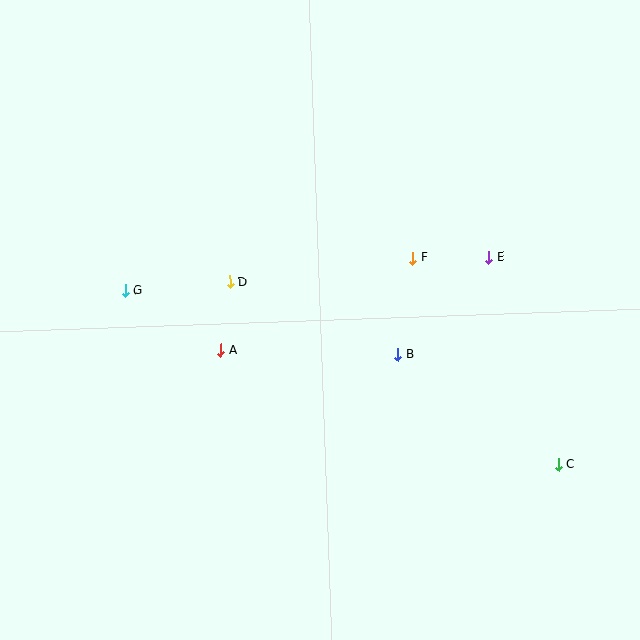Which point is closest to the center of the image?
Point B at (398, 355) is closest to the center.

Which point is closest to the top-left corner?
Point G is closest to the top-left corner.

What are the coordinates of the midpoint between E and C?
The midpoint between E and C is at (523, 361).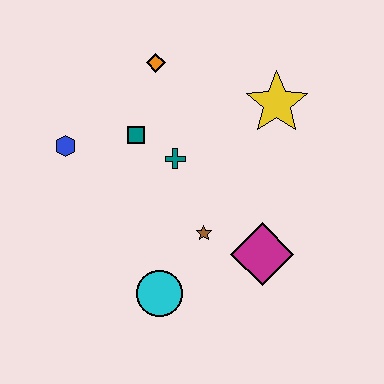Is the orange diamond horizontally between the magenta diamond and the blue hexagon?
Yes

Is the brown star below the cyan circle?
No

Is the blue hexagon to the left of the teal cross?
Yes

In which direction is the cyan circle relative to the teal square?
The cyan circle is below the teal square.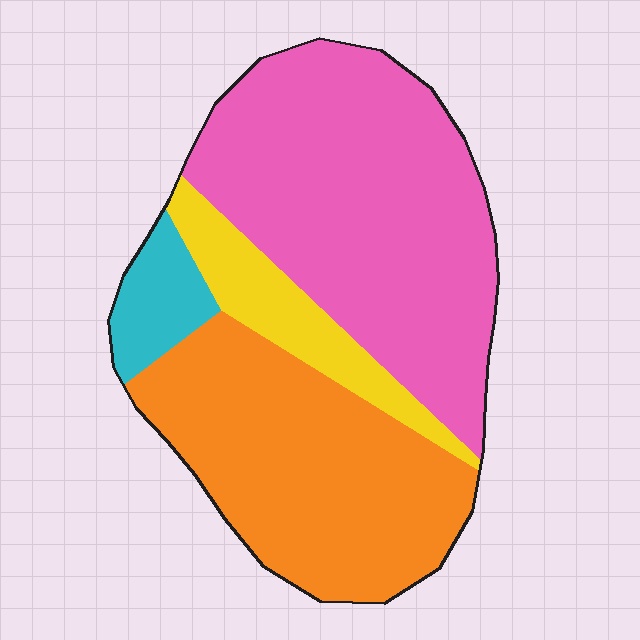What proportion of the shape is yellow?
Yellow takes up less than a sixth of the shape.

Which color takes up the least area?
Cyan, at roughly 5%.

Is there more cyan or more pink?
Pink.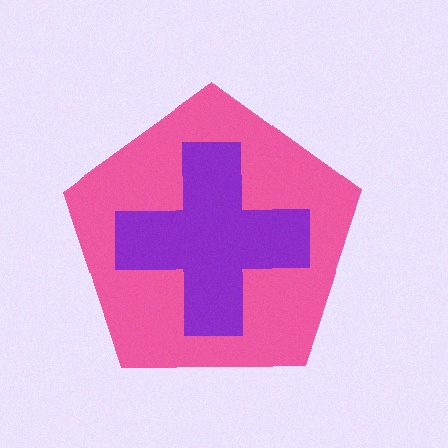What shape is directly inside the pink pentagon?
The purple cross.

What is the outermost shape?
The pink pentagon.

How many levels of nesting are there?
2.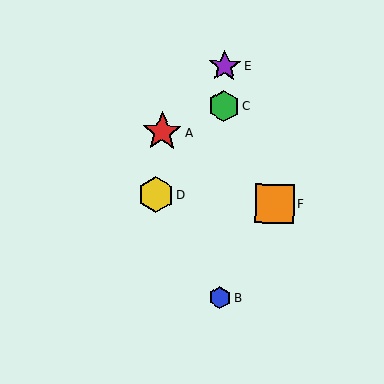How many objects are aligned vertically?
3 objects (B, C, E) are aligned vertically.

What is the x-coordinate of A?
Object A is at x≈162.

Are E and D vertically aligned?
No, E is at x≈224 and D is at x≈156.